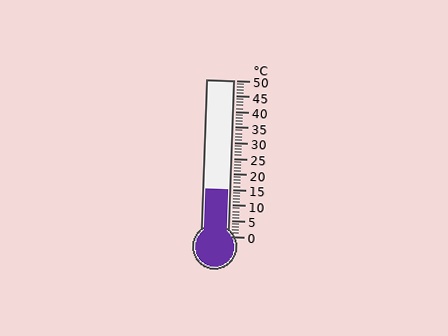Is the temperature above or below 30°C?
The temperature is below 30°C.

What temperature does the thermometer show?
The thermometer shows approximately 15°C.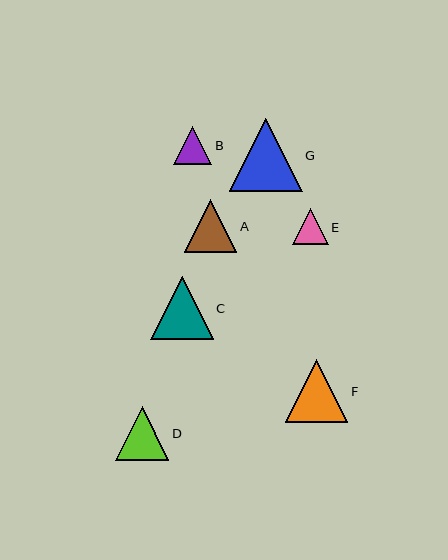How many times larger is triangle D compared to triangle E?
Triangle D is approximately 1.5 times the size of triangle E.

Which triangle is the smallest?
Triangle E is the smallest with a size of approximately 36 pixels.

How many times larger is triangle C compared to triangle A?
Triangle C is approximately 1.2 times the size of triangle A.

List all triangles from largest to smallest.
From largest to smallest: G, F, C, D, A, B, E.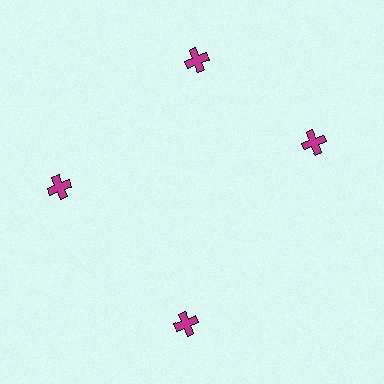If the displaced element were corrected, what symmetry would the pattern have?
It would have 4-fold rotational symmetry — the pattern would map onto itself every 90 degrees.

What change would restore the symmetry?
The symmetry would be restored by rotating it back into even spacing with its neighbors so that all 4 crosses sit at equal angles and equal distance from the center.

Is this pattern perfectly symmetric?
No. The 4 magenta crosses are arranged in a ring, but one element near the 3 o'clock position is rotated out of alignment along the ring, breaking the 4-fold rotational symmetry.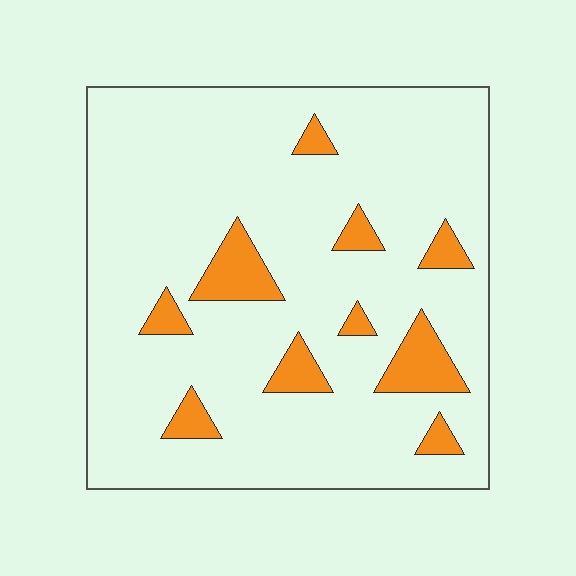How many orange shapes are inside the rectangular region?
10.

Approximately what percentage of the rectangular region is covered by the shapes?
Approximately 10%.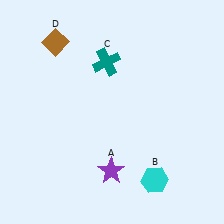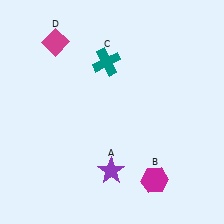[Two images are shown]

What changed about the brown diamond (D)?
In Image 1, D is brown. In Image 2, it changed to magenta.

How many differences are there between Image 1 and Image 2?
There are 2 differences between the two images.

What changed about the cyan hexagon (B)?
In Image 1, B is cyan. In Image 2, it changed to magenta.